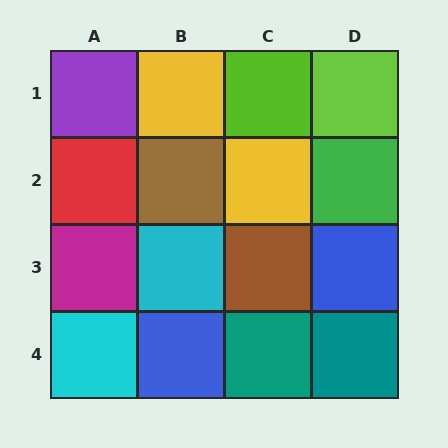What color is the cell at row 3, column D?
Blue.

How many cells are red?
1 cell is red.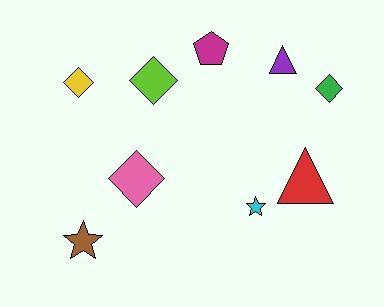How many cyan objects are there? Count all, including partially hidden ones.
There is 1 cyan object.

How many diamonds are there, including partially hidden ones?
There are 4 diamonds.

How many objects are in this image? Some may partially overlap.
There are 9 objects.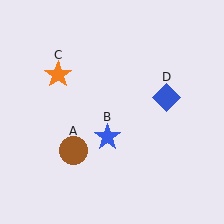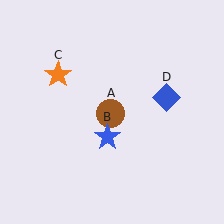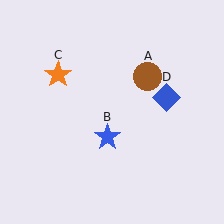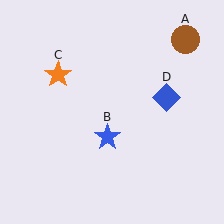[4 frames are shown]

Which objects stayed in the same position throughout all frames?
Blue star (object B) and orange star (object C) and blue diamond (object D) remained stationary.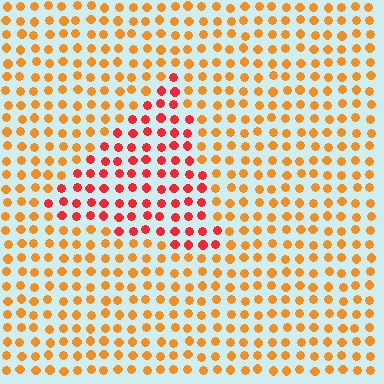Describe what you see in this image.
The image is filled with small orange elements in a uniform arrangement. A triangle-shaped region is visible where the elements are tinted to a slightly different hue, forming a subtle color boundary.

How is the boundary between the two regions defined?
The boundary is defined purely by a slight shift in hue (about 35 degrees). Spacing, size, and orientation are identical on both sides.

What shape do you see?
I see a triangle.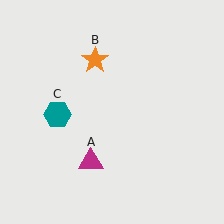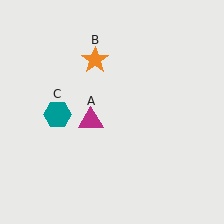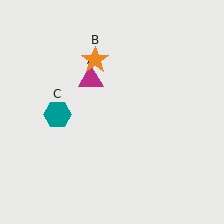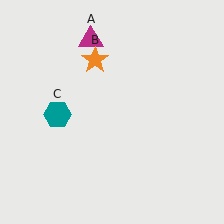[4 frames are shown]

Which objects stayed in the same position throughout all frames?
Orange star (object B) and teal hexagon (object C) remained stationary.